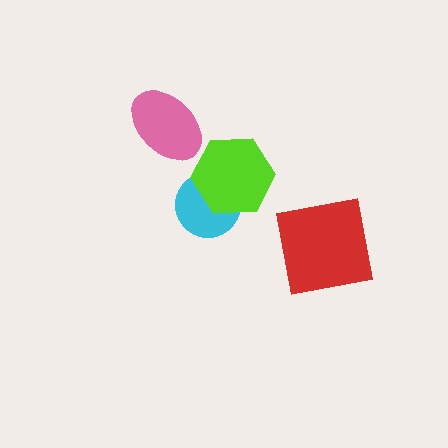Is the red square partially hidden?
No, no other shape covers it.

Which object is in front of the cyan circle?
The lime hexagon is in front of the cyan circle.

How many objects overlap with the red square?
0 objects overlap with the red square.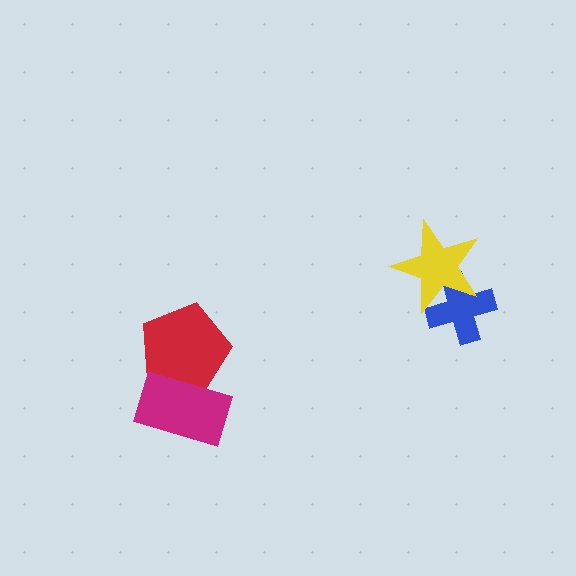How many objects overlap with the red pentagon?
1 object overlaps with the red pentagon.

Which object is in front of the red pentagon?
The magenta rectangle is in front of the red pentagon.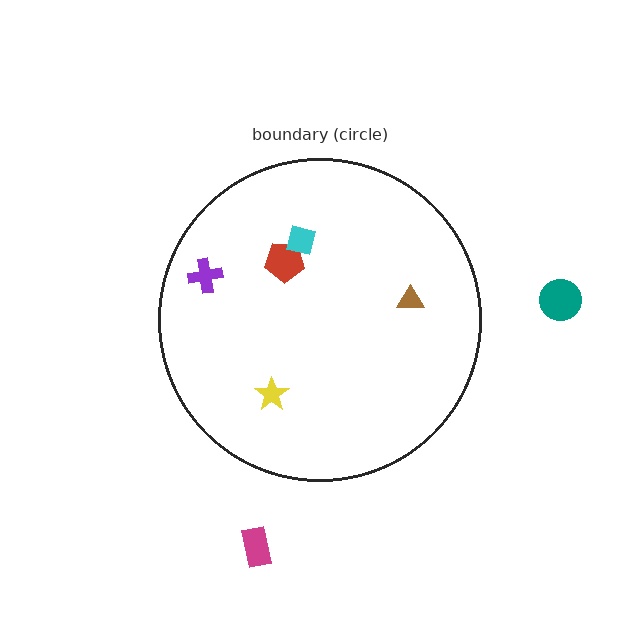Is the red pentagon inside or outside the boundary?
Inside.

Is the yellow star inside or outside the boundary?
Inside.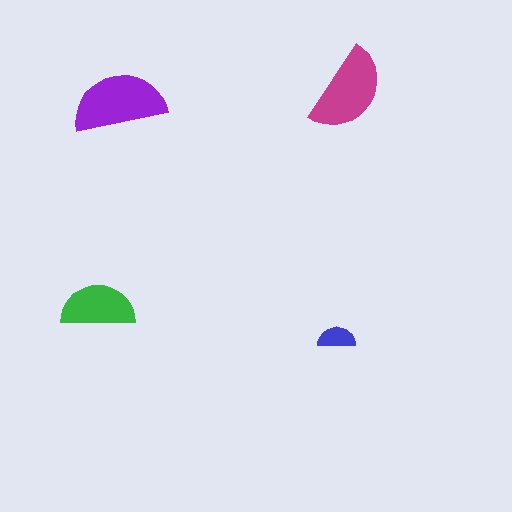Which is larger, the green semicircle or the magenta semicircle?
The magenta one.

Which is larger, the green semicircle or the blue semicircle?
The green one.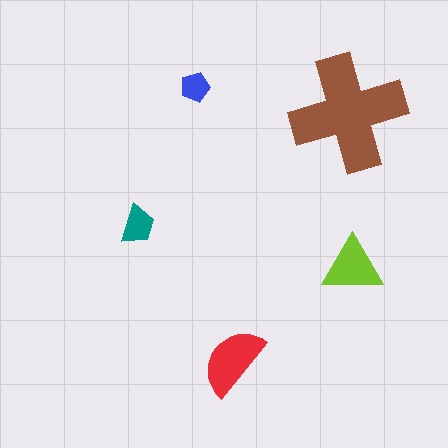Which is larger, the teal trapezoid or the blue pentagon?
The teal trapezoid.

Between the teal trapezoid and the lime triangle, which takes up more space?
The lime triangle.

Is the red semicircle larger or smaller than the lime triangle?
Larger.